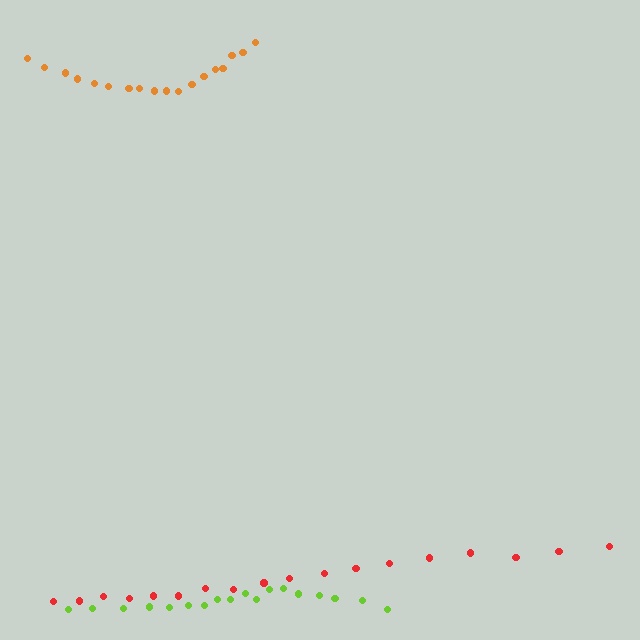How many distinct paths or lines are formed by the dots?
There are 3 distinct paths.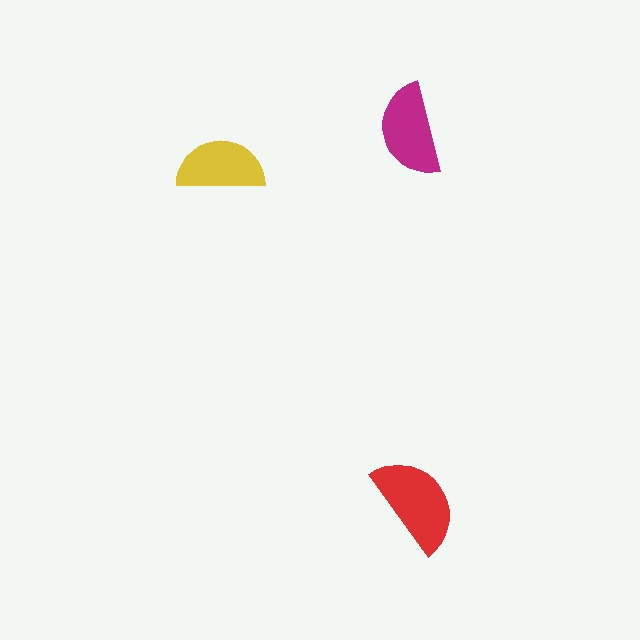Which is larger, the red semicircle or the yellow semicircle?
The red one.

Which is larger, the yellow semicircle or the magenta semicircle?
The magenta one.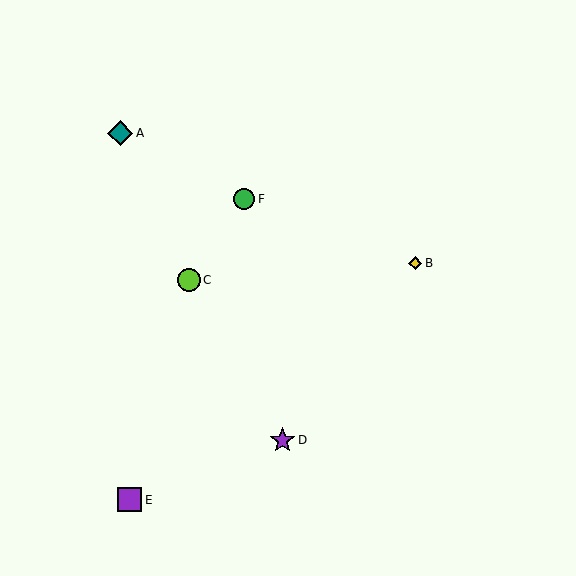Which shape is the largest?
The purple star (labeled D) is the largest.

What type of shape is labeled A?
Shape A is a teal diamond.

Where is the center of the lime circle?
The center of the lime circle is at (189, 280).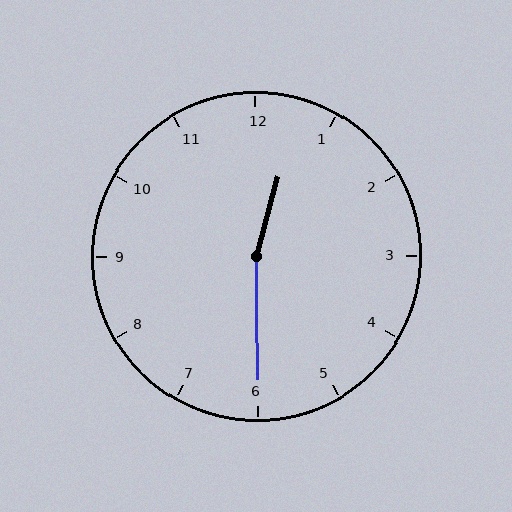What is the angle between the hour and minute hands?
Approximately 165 degrees.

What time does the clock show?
12:30.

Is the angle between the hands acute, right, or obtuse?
It is obtuse.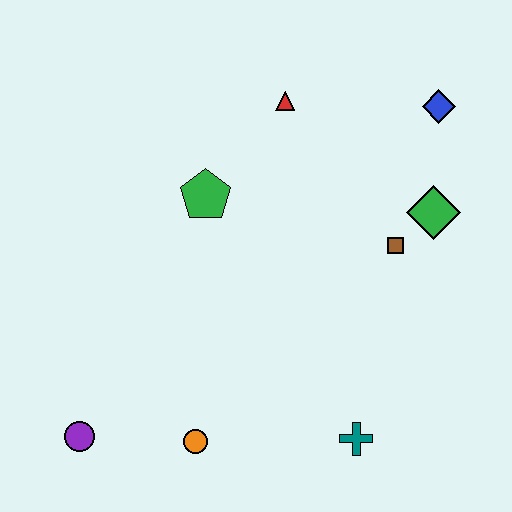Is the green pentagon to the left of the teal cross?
Yes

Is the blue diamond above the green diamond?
Yes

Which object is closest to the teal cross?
The orange circle is closest to the teal cross.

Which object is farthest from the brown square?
The purple circle is farthest from the brown square.